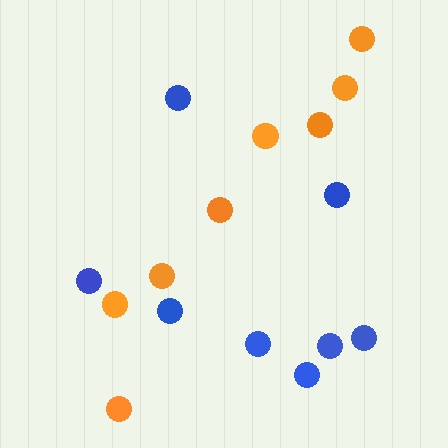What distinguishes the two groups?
There are 2 groups: one group of blue circles (8) and one group of orange circles (8).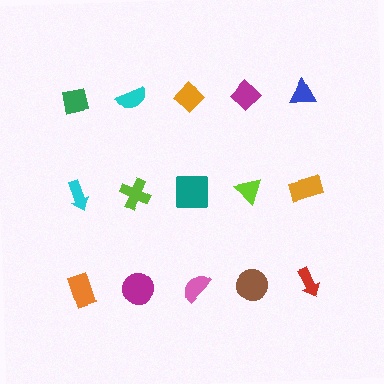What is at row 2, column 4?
A lime triangle.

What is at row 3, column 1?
An orange rectangle.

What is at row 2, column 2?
A lime cross.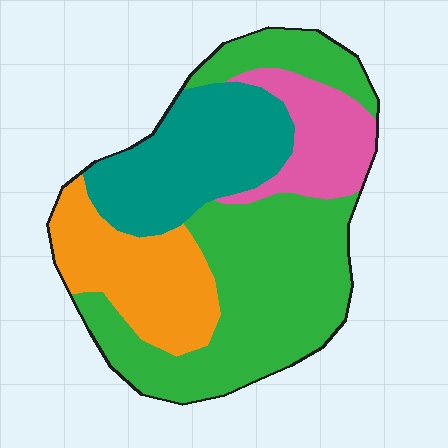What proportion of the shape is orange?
Orange takes up about one fifth (1/5) of the shape.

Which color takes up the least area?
Pink, at roughly 15%.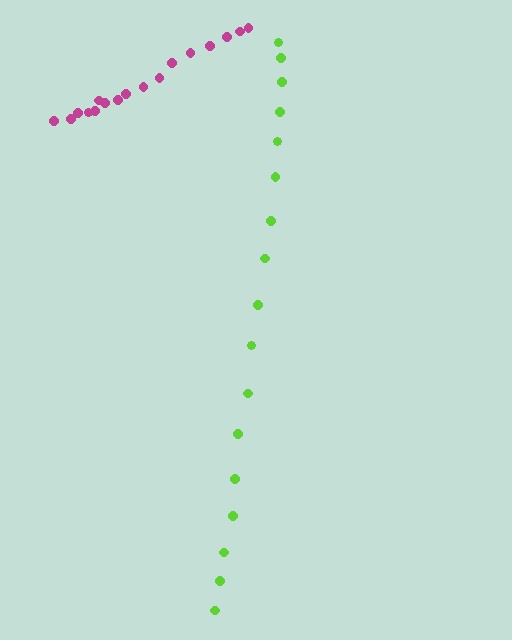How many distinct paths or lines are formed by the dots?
There are 2 distinct paths.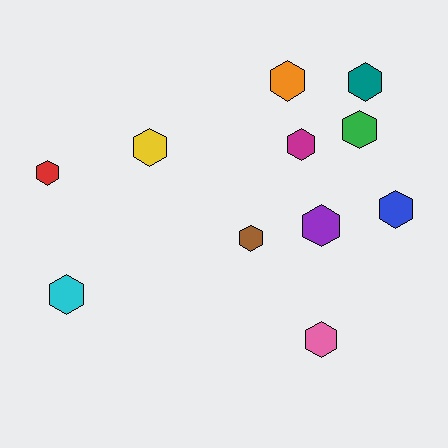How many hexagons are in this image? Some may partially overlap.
There are 11 hexagons.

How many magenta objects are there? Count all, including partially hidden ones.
There is 1 magenta object.